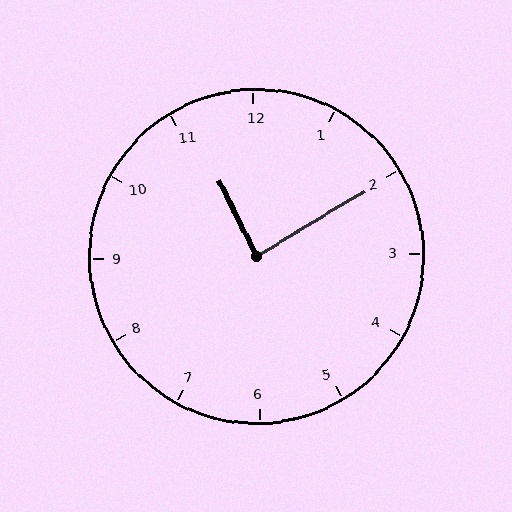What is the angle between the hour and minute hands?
Approximately 85 degrees.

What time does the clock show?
11:10.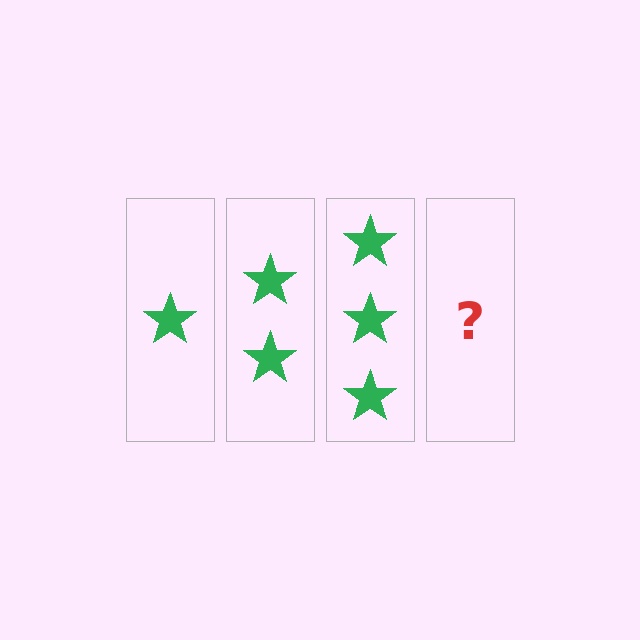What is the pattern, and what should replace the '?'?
The pattern is that each step adds one more star. The '?' should be 4 stars.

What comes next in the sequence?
The next element should be 4 stars.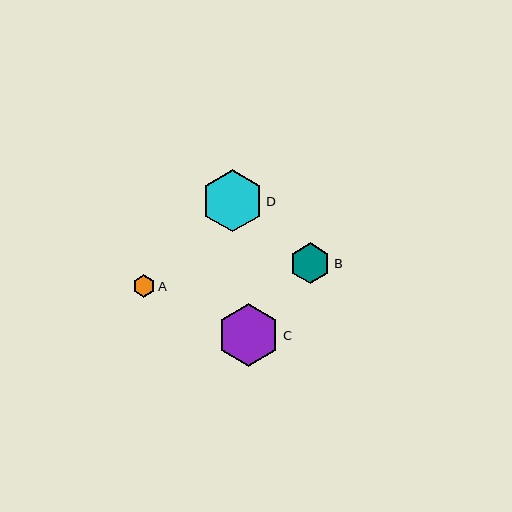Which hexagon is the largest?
Hexagon C is the largest with a size of approximately 62 pixels.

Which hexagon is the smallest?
Hexagon A is the smallest with a size of approximately 22 pixels.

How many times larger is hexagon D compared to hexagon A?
Hexagon D is approximately 2.8 times the size of hexagon A.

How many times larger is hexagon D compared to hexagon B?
Hexagon D is approximately 1.5 times the size of hexagon B.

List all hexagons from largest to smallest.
From largest to smallest: C, D, B, A.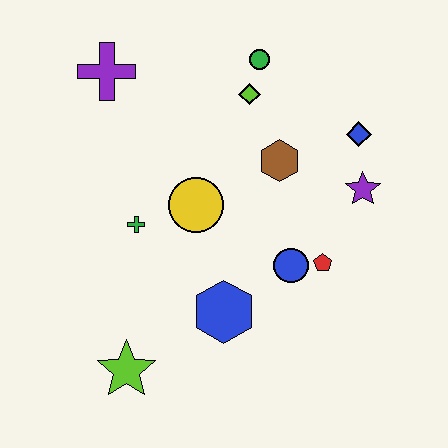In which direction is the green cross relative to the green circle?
The green cross is below the green circle.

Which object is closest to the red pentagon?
The blue circle is closest to the red pentagon.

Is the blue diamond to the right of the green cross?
Yes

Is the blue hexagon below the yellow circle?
Yes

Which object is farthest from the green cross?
The blue diamond is farthest from the green cross.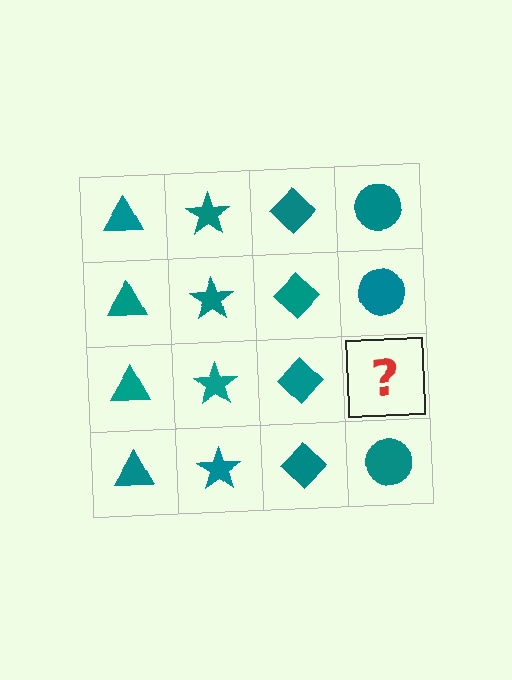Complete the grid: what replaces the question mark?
The question mark should be replaced with a teal circle.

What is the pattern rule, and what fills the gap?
The rule is that each column has a consistent shape. The gap should be filled with a teal circle.